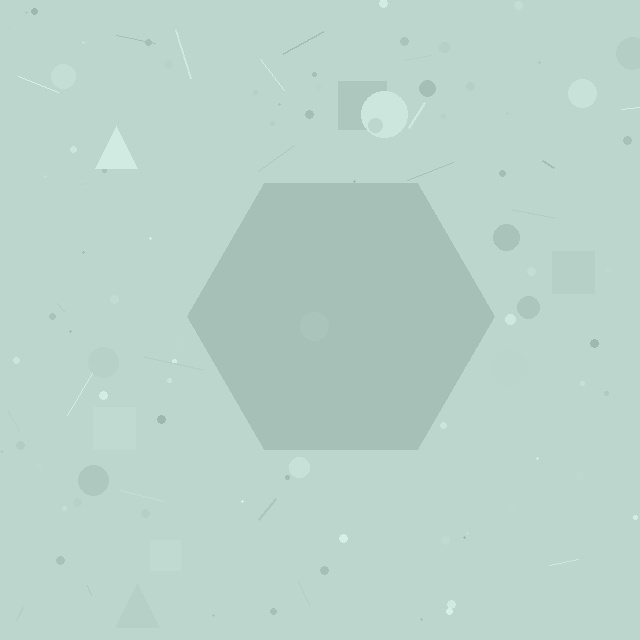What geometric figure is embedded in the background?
A hexagon is embedded in the background.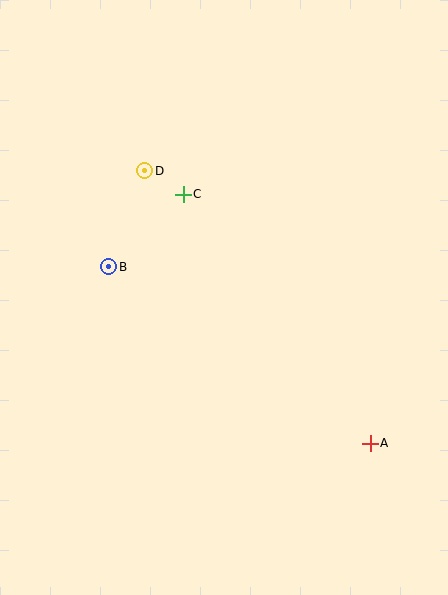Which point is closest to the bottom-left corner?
Point B is closest to the bottom-left corner.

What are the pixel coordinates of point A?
Point A is at (370, 443).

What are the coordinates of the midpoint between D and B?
The midpoint between D and B is at (127, 219).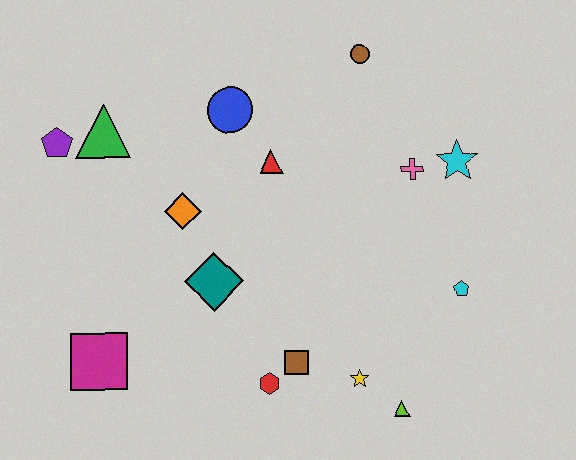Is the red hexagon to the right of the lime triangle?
No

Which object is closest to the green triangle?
The purple pentagon is closest to the green triangle.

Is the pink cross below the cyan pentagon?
No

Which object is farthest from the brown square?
The purple pentagon is farthest from the brown square.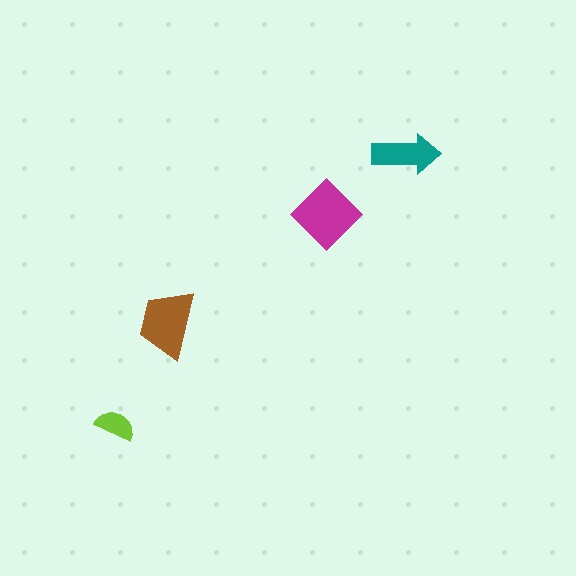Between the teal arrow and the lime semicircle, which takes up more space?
The teal arrow.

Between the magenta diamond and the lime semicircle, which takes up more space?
The magenta diamond.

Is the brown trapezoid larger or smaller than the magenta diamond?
Smaller.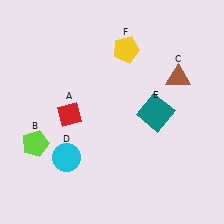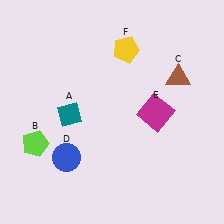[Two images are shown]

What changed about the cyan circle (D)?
In Image 1, D is cyan. In Image 2, it changed to blue.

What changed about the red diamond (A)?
In Image 1, A is red. In Image 2, it changed to teal.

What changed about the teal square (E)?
In Image 1, E is teal. In Image 2, it changed to magenta.